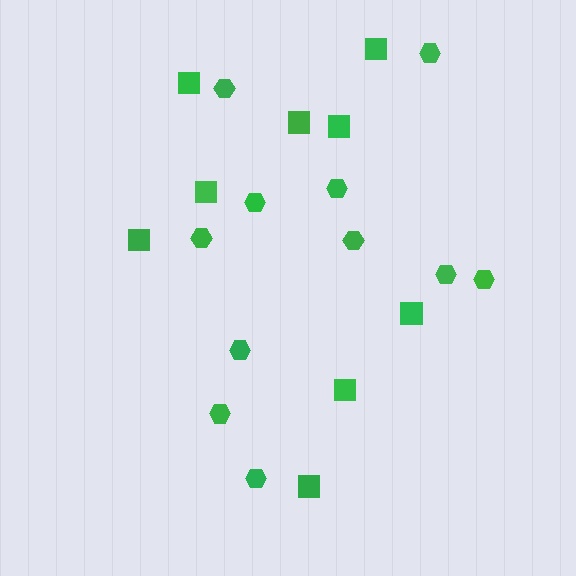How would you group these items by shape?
There are 2 groups: one group of hexagons (11) and one group of squares (9).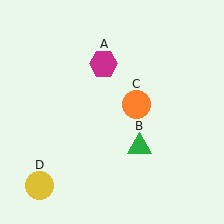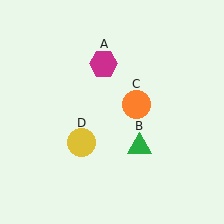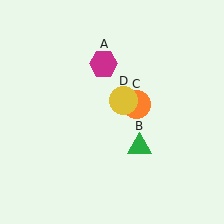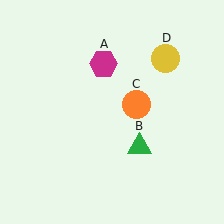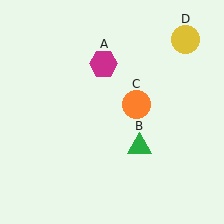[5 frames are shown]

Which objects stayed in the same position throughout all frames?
Magenta hexagon (object A) and green triangle (object B) and orange circle (object C) remained stationary.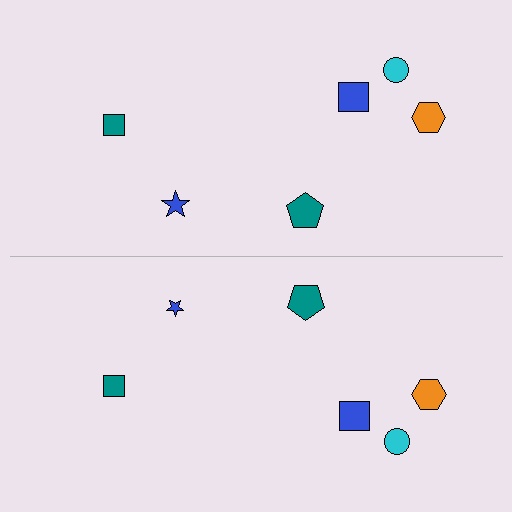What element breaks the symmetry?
The blue star on the bottom side has a different size than its mirror counterpart.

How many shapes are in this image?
There are 12 shapes in this image.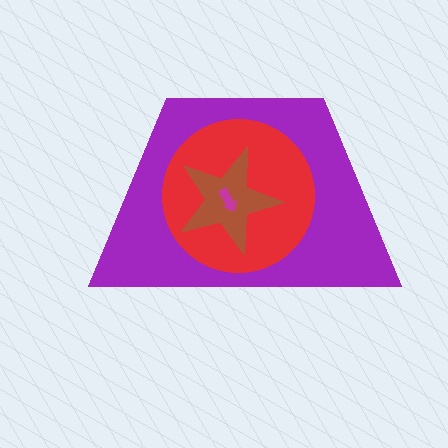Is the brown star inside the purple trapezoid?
Yes.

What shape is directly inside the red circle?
The brown star.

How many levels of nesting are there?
4.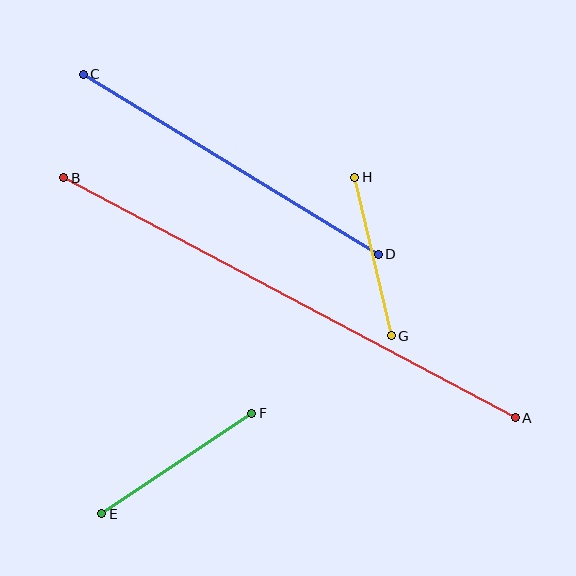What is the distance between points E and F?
The distance is approximately 181 pixels.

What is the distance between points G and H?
The distance is approximately 162 pixels.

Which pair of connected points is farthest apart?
Points A and B are farthest apart.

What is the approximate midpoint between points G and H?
The midpoint is at approximately (373, 256) pixels.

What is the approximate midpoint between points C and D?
The midpoint is at approximately (231, 164) pixels.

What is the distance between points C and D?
The distance is approximately 345 pixels.